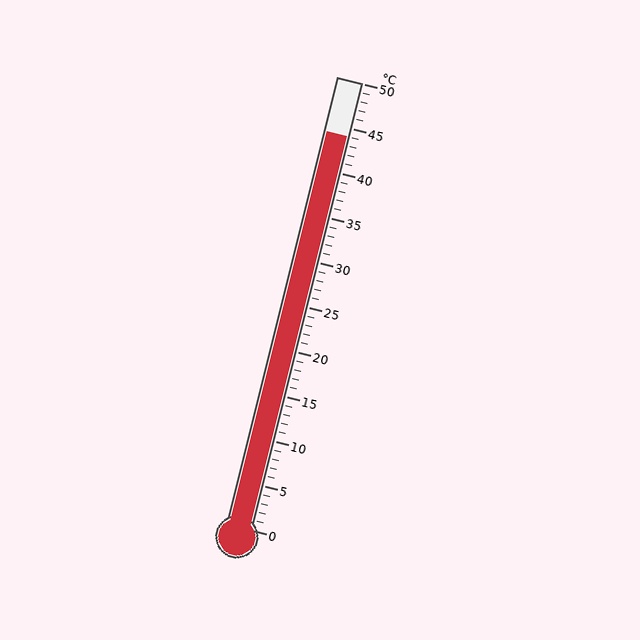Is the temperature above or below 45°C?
The temperature is below 45°C.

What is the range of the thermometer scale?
The thermometer scale ranges from 0°C to 50°C.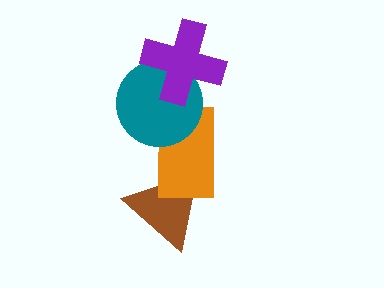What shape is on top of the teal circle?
The purple cross is on top of the teal circle.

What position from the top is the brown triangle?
The brown triangle is 4th from the top.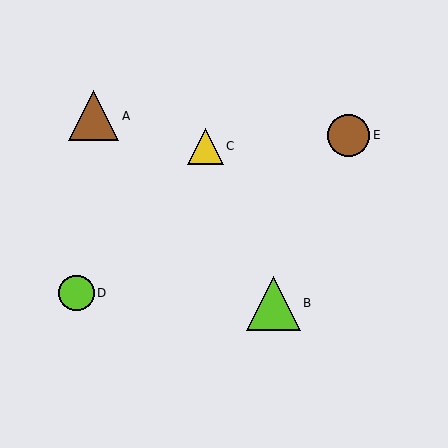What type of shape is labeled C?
Shape C is a yellow triangle.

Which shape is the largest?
The lime triangle (labeled B) is the largest.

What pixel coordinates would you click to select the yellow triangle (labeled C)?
Click at (205, 146) to select the yellow triangle C.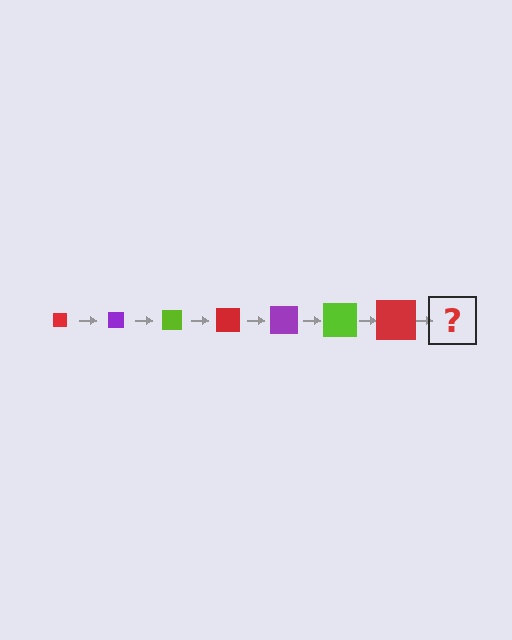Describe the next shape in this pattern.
It should be a purple square, larger than the previous one.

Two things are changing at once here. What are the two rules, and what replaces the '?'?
The two rules are that the square grows larger each step and the color cycles through red, purple, and lime. The '?' should be a purple square, larger than the previous one.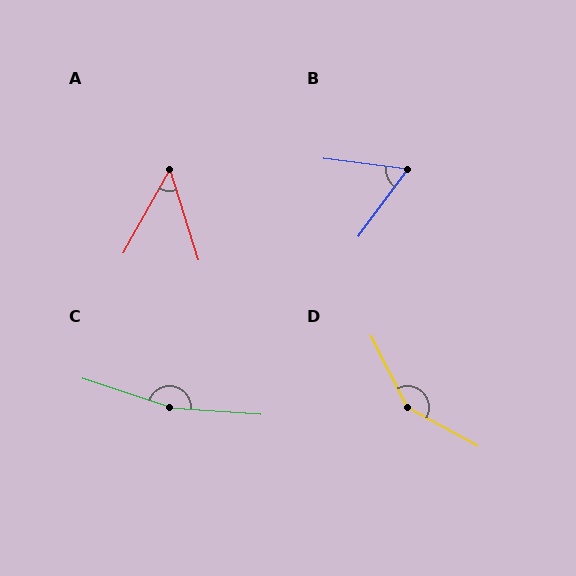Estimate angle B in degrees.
Approximately 61 degrees.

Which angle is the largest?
C, at approximately 166 degrees.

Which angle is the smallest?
A, at approximately 47 degrees.